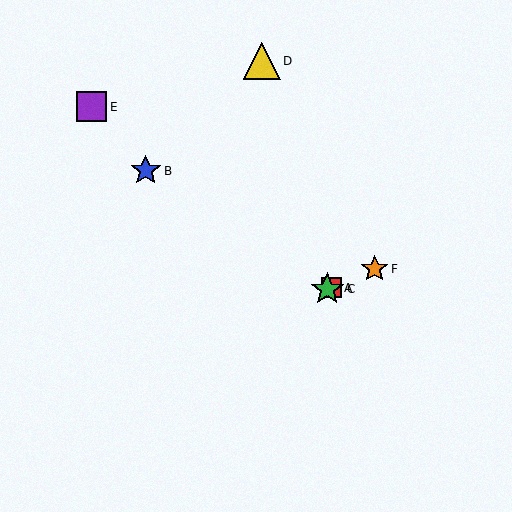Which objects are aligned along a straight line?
Objects A, C, F are aligned along a straight line.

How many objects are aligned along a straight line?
3 objects (A, C, F) are aligned along a straight line.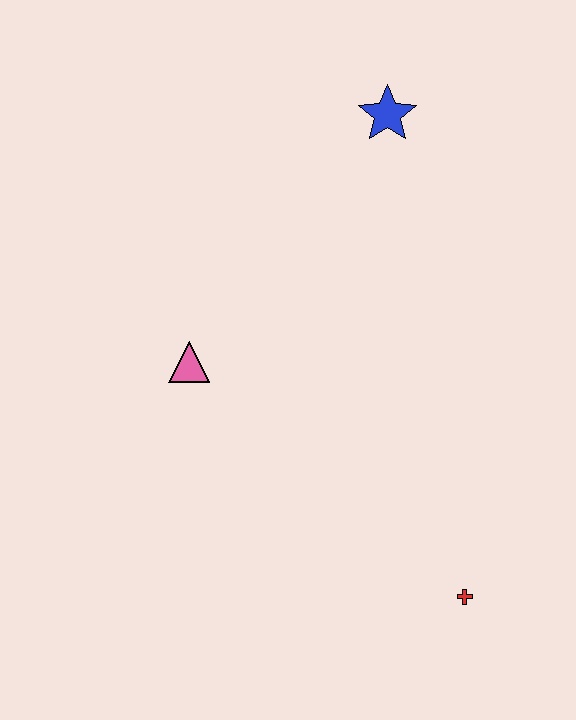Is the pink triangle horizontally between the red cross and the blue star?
No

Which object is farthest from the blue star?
The red cross is farthest from the blue star.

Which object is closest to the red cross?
The pink triangle is closest to the red cross.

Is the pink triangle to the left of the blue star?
Yes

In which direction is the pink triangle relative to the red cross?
The pink triangle is to the left of the red cross.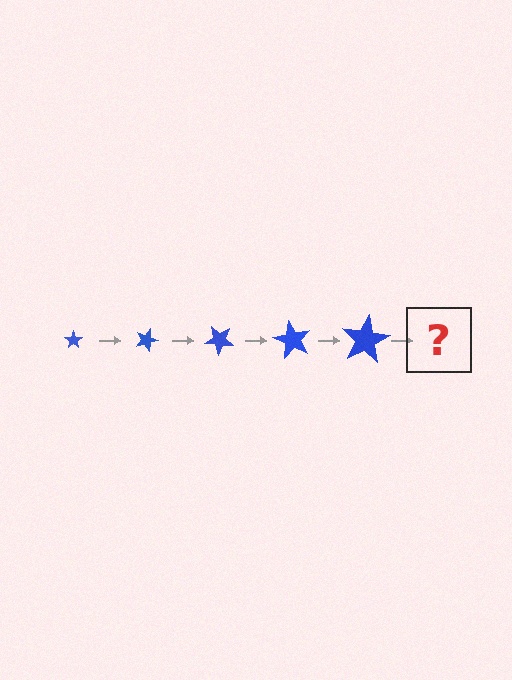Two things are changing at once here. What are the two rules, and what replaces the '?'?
The two rules are that the star grows larger each step and it rotates 20 degrees each step. The '?' should be a star, larger than the previous one and rotated 100 degrees from the start.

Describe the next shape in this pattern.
It should be a star, larger than the previous one and rotated 100 degrees from the start.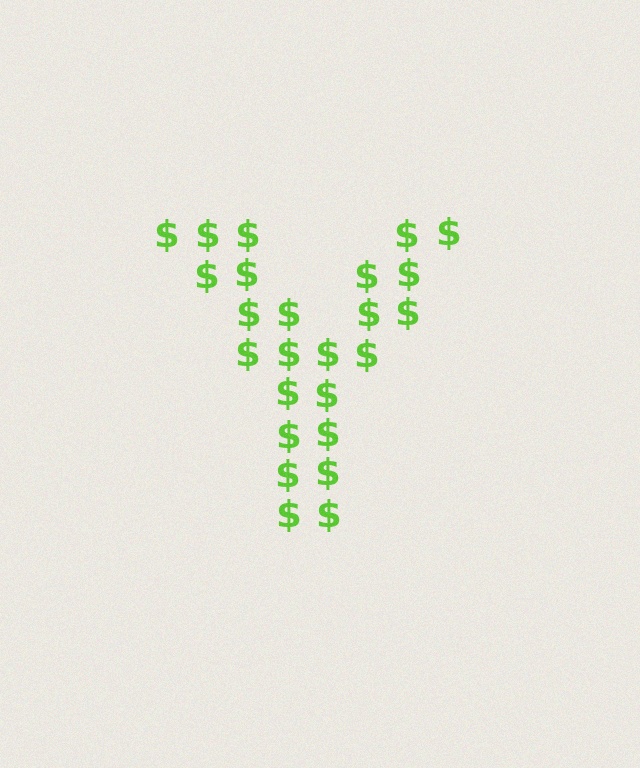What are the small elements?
The small elements are dollar signs.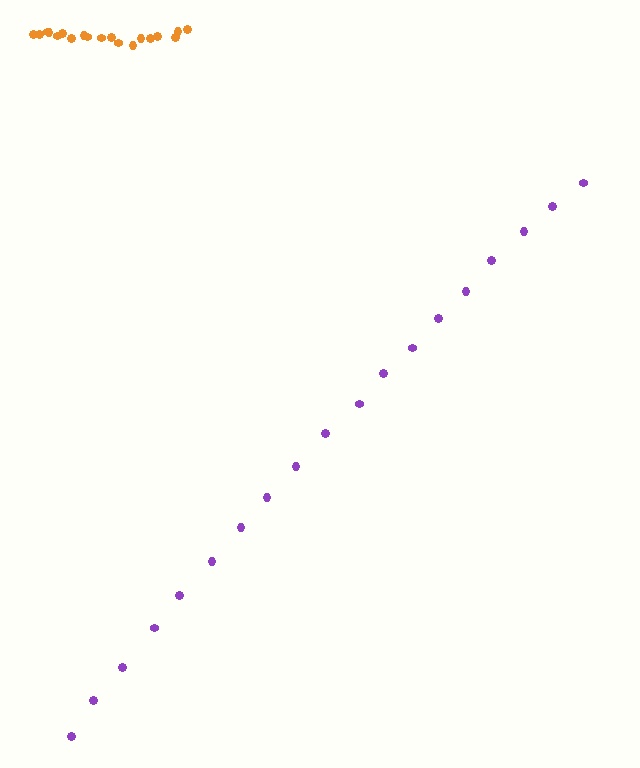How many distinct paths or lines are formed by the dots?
There are 2 distinct paths.